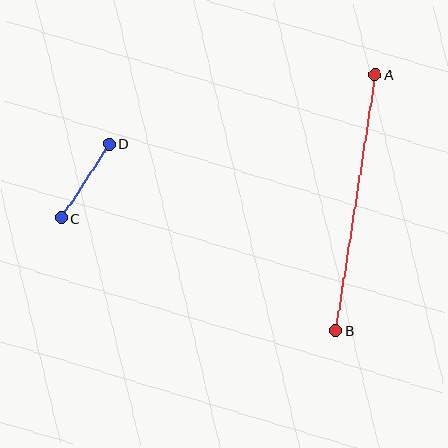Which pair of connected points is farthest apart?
Points A and B are farthest apart.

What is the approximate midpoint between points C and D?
The midpoint is at approximately (85, 181) pixels.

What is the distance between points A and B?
The distance is approximately 259 pixels.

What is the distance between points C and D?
The distance is approximately 88 pixels.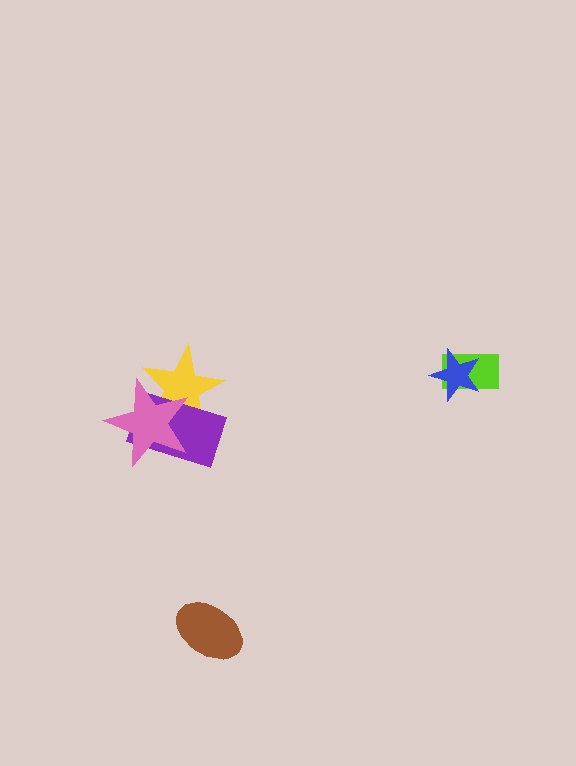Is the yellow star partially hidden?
Yes, it is partially covered by another shape.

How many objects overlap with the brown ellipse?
0 objects overlap with the brown ellipse.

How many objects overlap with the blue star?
1 object overlaps with the blue star.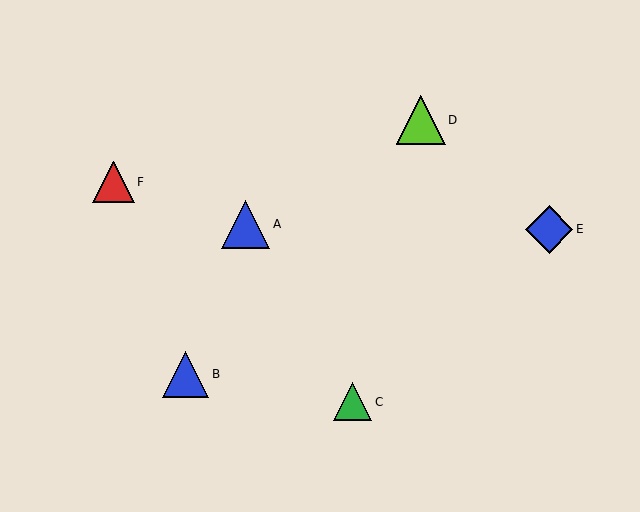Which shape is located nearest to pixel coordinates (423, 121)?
The lime triangle (labeled D) at (421, 120) is nearest to that location.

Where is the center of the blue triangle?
The center of the blue triangle is at (186, 374).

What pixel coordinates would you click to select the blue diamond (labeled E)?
Click at (549, 229) to select the blue diamond E.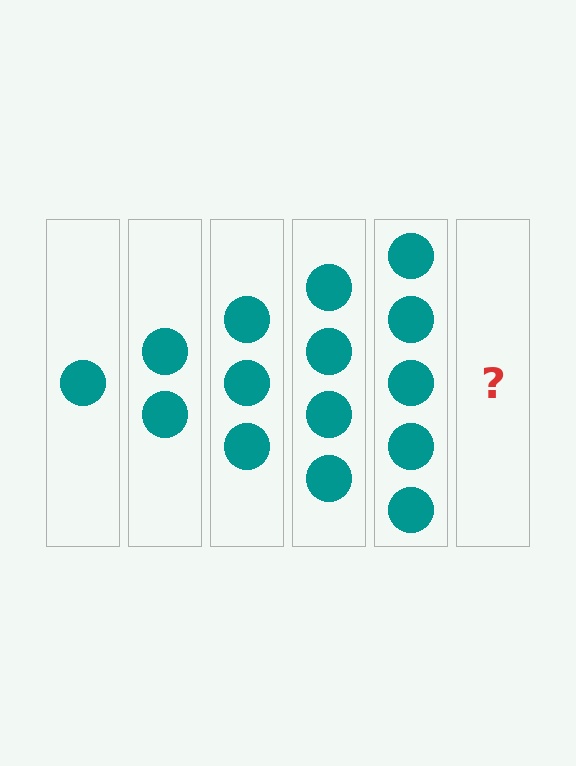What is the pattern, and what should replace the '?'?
The pattern is that each step adds one more circle. The '?' should be 6 circles.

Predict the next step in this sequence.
The next step is 6 circles.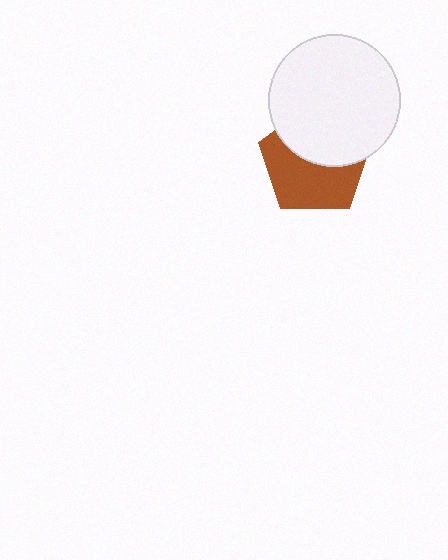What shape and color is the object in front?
The object in front is a white circle.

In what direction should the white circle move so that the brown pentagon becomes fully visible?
The white circle should move up. That is the shortest direction to clear the overlap and leave the brown pentagon fully visible.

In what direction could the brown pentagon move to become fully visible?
The brown pentagon could move down. That would shift it out from behind the white circle entirely.